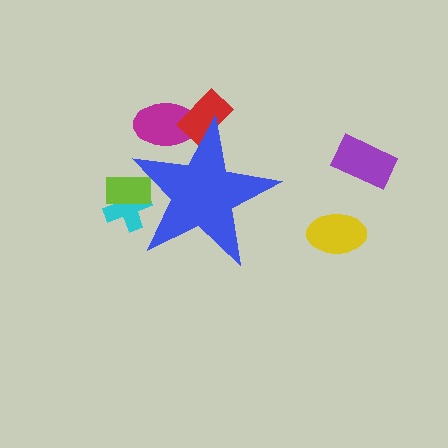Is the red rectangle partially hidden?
Yes, the red rectangle is partially hidden behind the blue star.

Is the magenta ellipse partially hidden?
Yes, the magenta ellipse is partially hidden behind the blue star.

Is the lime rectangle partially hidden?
Yes, the lime rectangle is partially hidden behind the blue star.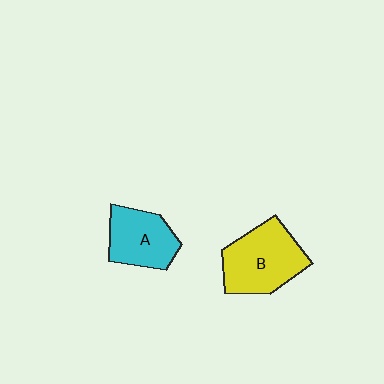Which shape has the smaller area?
Shape A (cyan).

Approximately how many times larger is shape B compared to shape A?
Approximately 1.3 times.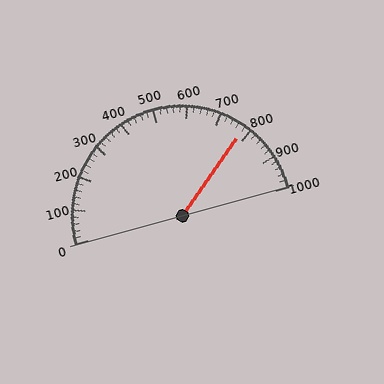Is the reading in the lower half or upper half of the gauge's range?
The reading is in the upper half of the range (0 to 1000).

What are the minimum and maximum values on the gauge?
The gauge ranges from 0 to 1000.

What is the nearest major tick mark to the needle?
The nearest major tick mark is 800.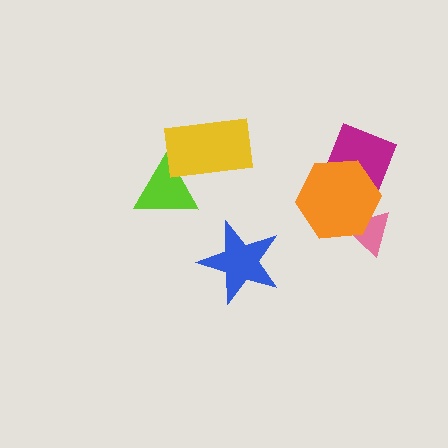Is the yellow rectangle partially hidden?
No, no other shape covers it.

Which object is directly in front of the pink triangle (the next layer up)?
The magenta rectangle is directly in front of the pink triangle.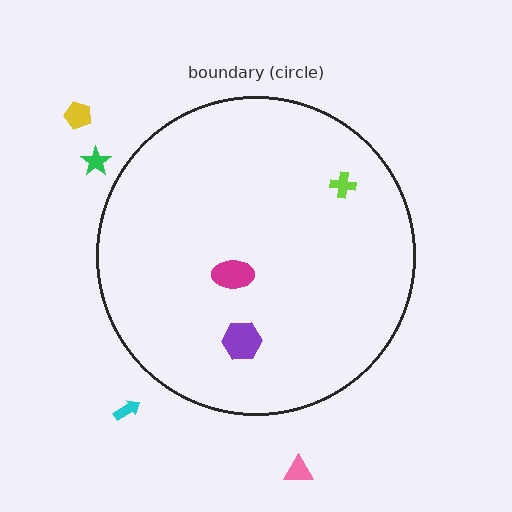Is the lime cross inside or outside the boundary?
Inside.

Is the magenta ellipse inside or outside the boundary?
Inside.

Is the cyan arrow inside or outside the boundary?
Outside.